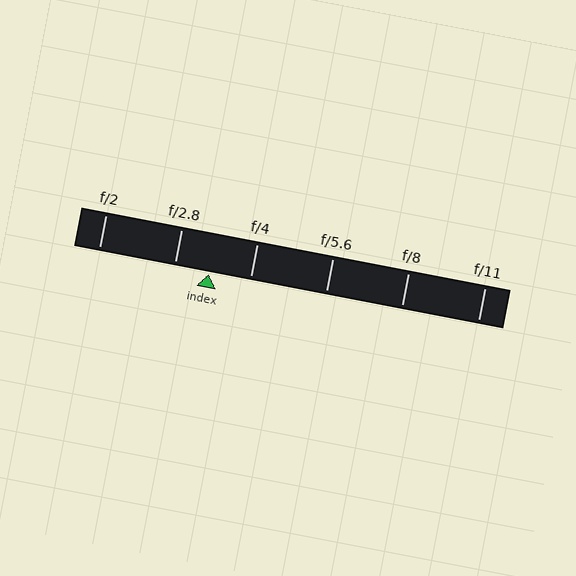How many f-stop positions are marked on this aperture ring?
There are 6 f-stop positions marked.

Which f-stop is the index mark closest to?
The index mark is closest to f/2.8.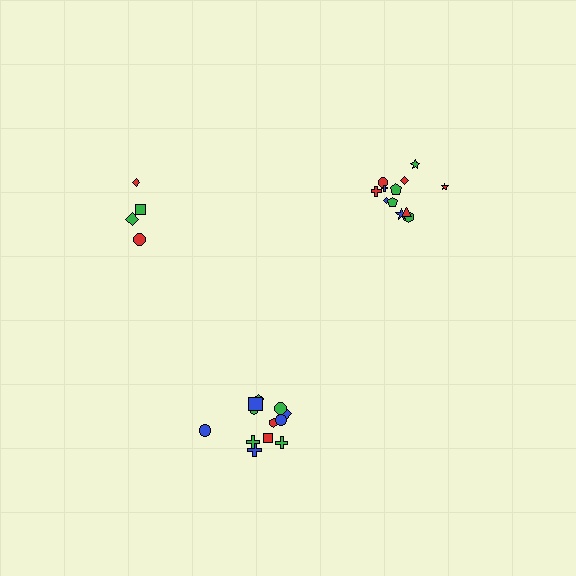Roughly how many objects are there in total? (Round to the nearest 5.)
Roughly 30 objects in total.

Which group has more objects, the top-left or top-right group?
The top-right group.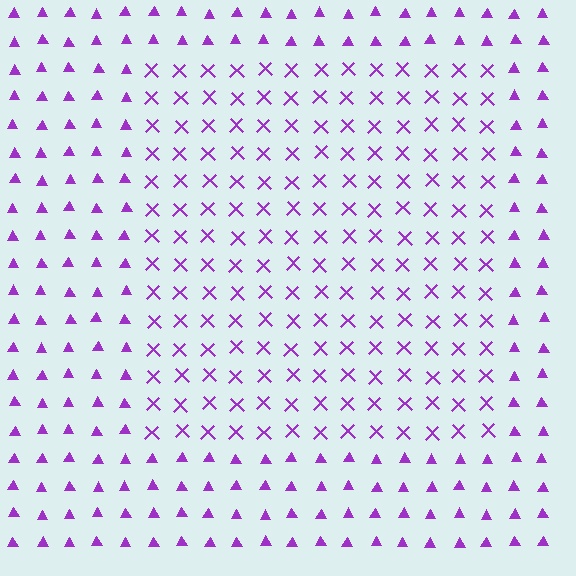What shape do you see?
I see a rectangle.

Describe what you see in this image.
The image is filled with small purple elements arranged in a uniform grid. A rectangle-shaped region contains X marks, while the surrounding area contains triangles. The boundary is defined purely by the change in element shape.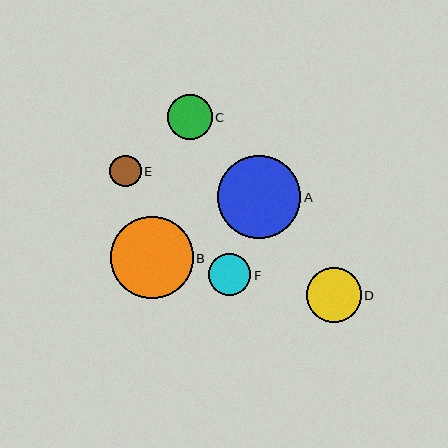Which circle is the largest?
Circle A is the largest with a size of approximately 83 pixels.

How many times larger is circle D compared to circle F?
Circle D is approximately 1.3 times the size of circle F.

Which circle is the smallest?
Circle E is the smallest with a size of approximately 32 pixels.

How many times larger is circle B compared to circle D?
Circle B is approximately 1.5 times the size of circle D.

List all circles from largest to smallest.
From largest to smallest: A, B, D, C, F, E.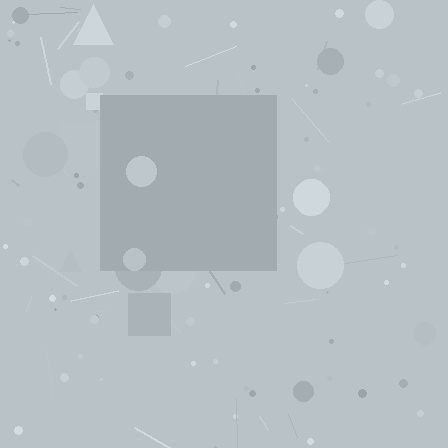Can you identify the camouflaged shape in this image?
The camouflaged shape is a square.